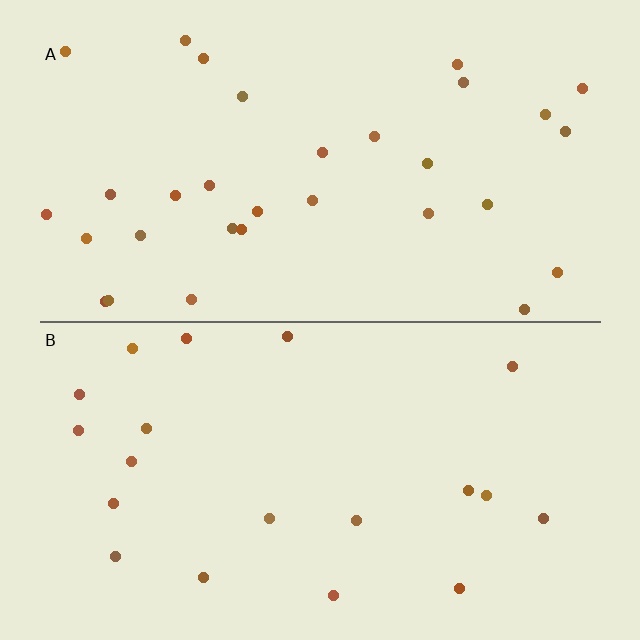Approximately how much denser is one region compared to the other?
Approximately 1.6× — region A over region B.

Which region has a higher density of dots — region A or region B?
A (the top).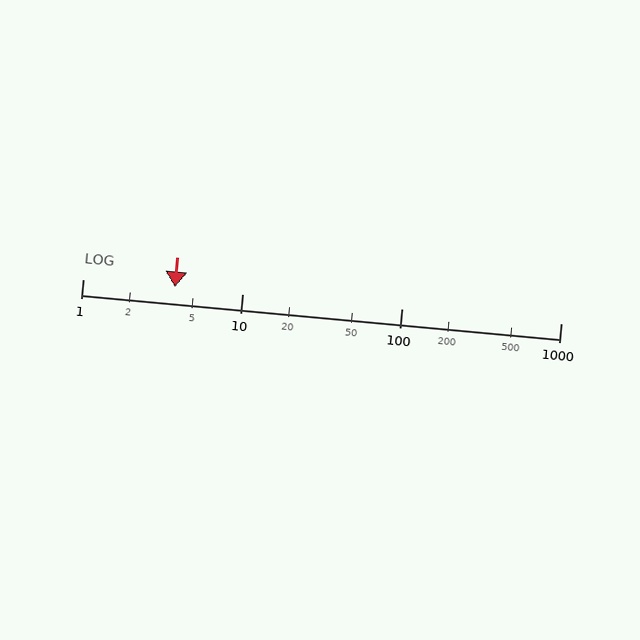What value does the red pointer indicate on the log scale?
The pointer indicates approximately 3.8.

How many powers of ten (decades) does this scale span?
The scale spans 3 decades, from 1 to 1000.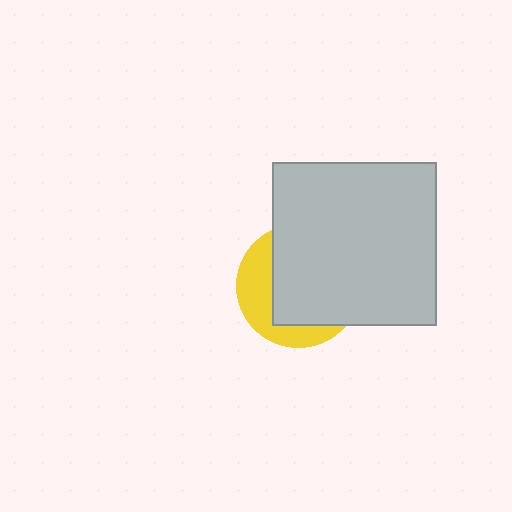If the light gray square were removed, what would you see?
You would see the complete yellow circle.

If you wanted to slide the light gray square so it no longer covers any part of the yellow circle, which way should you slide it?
Slide it toward the upper-right — that is the most direct way to separate the two shapes.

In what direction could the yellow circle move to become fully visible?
The yellow circle could move toward the lower-left. That would shift it out from behind the light gray square entirely.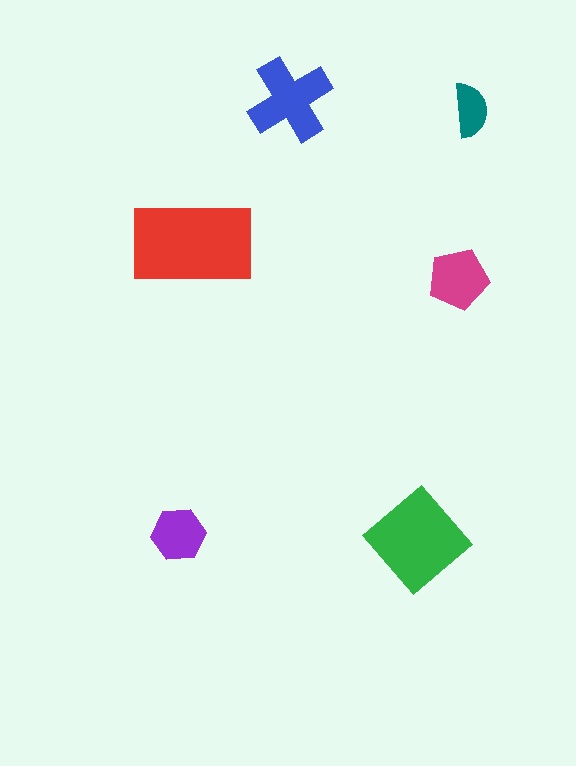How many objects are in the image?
There are 6 objects in the image.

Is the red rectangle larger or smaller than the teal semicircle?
Larger.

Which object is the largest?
The red rectangle.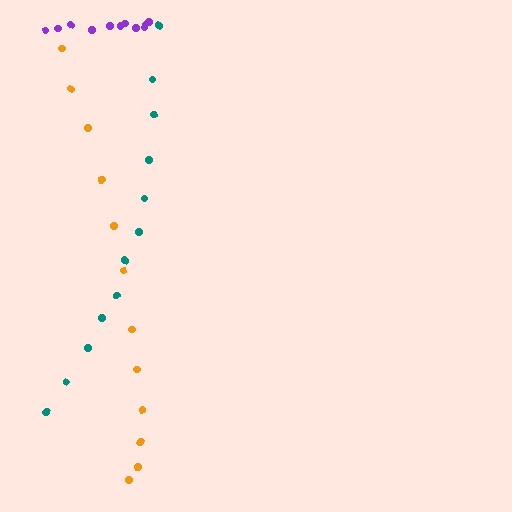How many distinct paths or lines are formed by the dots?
There are 3 distinct paths.